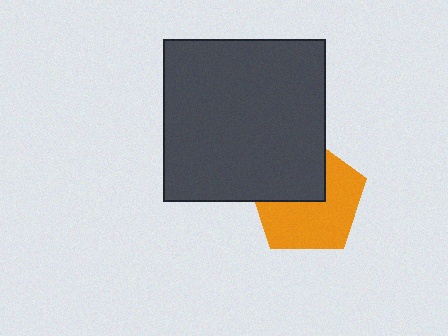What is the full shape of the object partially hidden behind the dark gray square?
The partially hidden object is an orange pentagon.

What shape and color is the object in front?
The object in front is a dark gray square.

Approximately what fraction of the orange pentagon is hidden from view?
Roughly 39% of the orange pentagon is hidden behind the dark gray square.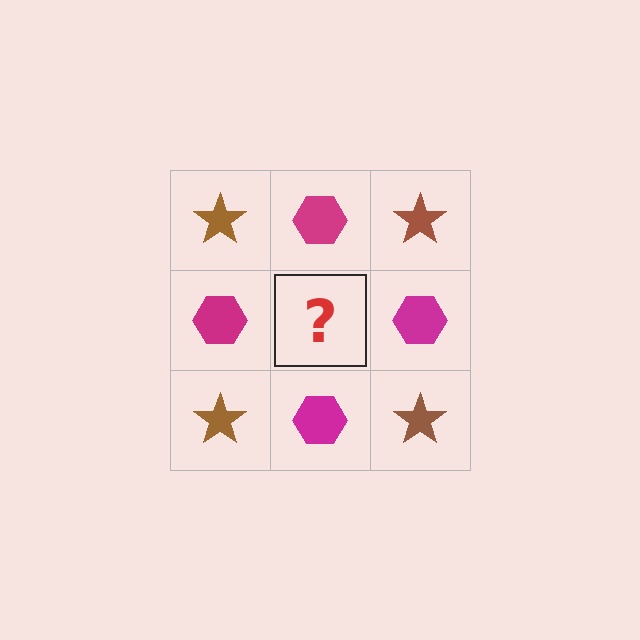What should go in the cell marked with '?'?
The missing cell should contain a brown star.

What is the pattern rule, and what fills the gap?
The rule is that it alternates brown star and magenta hexagon in a checkerboard pattern. The gap should be filled with a brown star.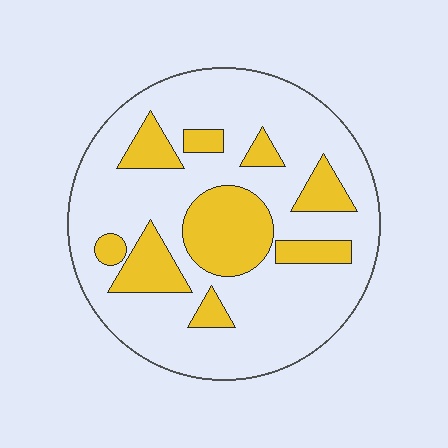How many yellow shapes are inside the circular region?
9.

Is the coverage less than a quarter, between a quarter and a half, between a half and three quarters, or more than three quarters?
Between a quarter and a half.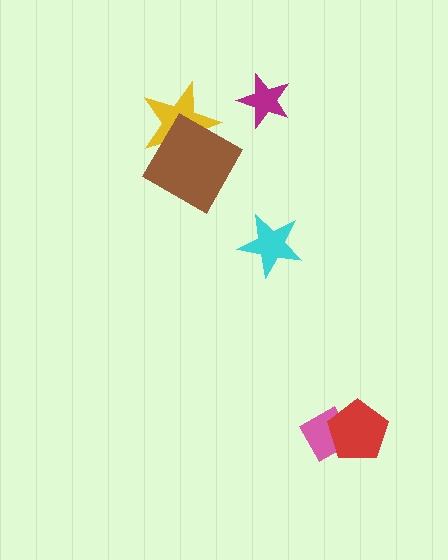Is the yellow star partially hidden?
Yes, it is partially covered by another shape.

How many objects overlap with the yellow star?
1 object overlaps with the yellow star.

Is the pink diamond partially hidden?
Yes, it is partially covered by another shape.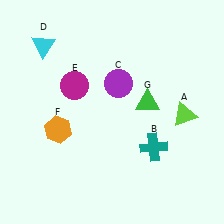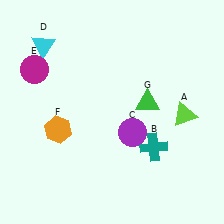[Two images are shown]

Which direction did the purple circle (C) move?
The purple circle (C) moved down.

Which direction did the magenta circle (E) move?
The magenta circle (E) moved left.